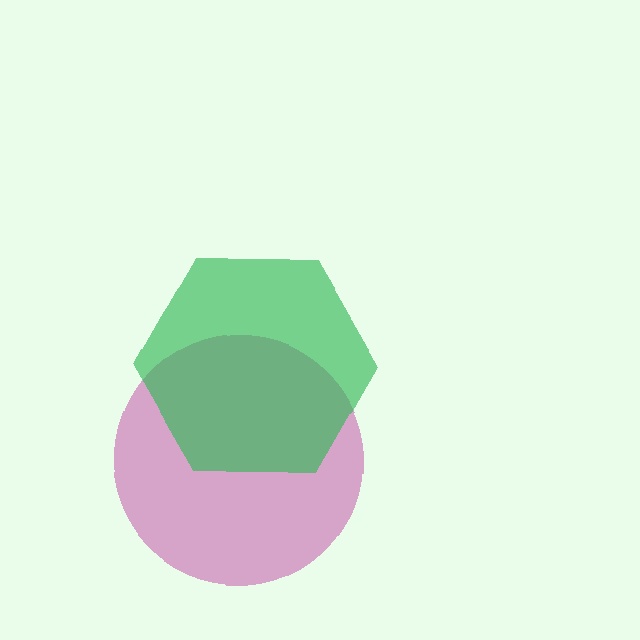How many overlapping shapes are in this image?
There are 2 overlapping shapes in the image.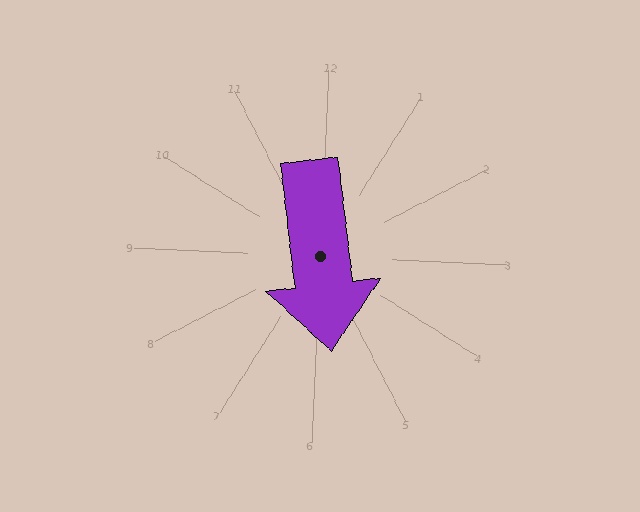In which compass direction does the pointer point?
South.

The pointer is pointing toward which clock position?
Roughly 6 o'clock.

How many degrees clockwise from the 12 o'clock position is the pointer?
Approximately 171 degrees.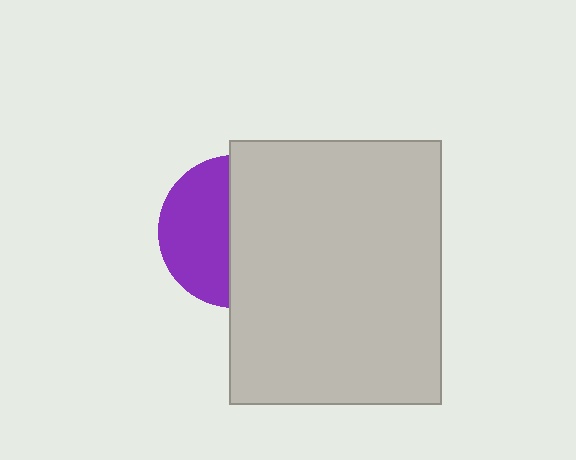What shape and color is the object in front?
The object in front is a light gray rectangle.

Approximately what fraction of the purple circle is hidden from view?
Roughly 54% of the purple circle is hidden behind the light gray rectangle.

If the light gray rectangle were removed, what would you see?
You would see the complete purple circle.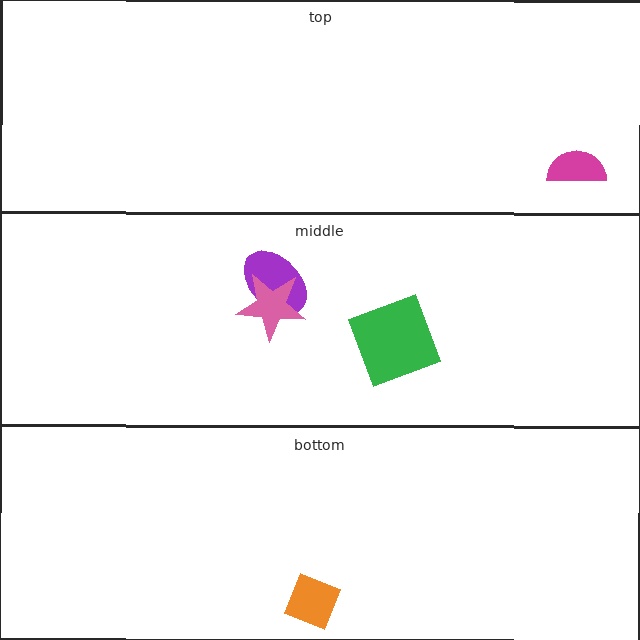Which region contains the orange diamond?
The bottom region.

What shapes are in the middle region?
The green square, the purple ellipse, the pink star.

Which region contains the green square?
The middle region.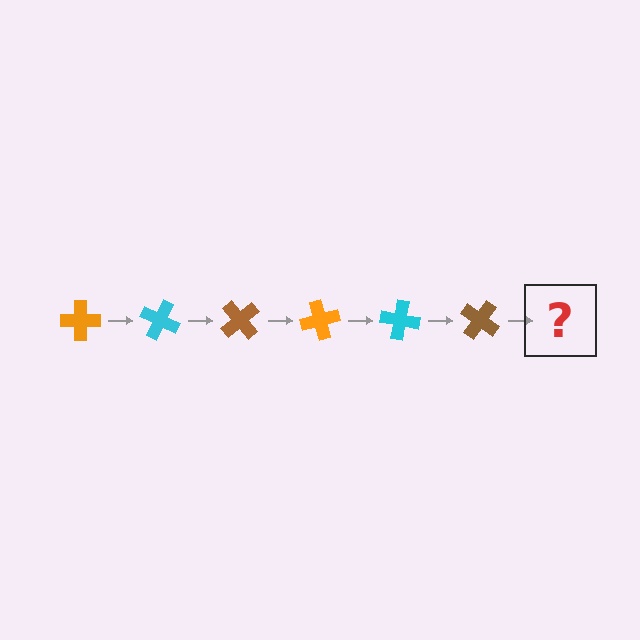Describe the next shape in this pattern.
It should be an orange cross, rotated 150 degrees from the start.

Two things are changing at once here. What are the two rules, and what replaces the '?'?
The two rules are that it rotates 25 degrees each step and the color cycles through orange, cyan, and brown. The '?' should be an orange cross, rotated 150 degrees from the start.